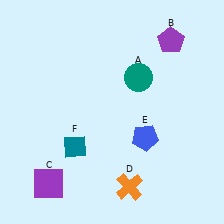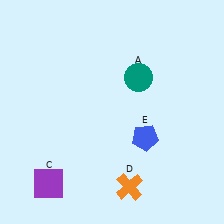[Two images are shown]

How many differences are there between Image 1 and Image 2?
There are 2 differences between the two images.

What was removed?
The purple pentagon (B), the teal diamond (F) were removed in Image 2.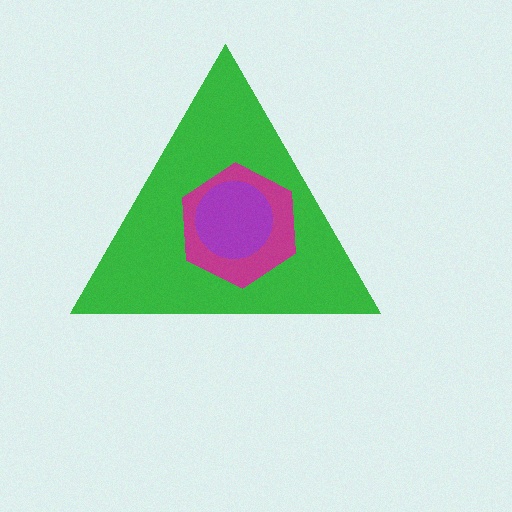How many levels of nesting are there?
3.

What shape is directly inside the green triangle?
The magenta hexagon.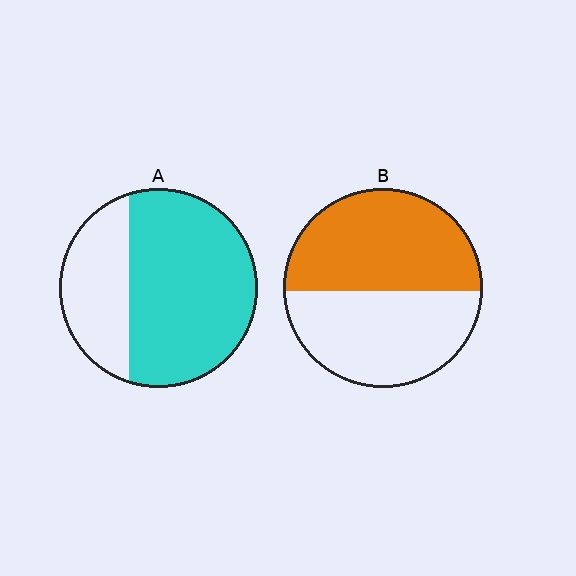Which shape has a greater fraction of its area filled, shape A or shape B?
Shape A.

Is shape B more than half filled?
Roughly half.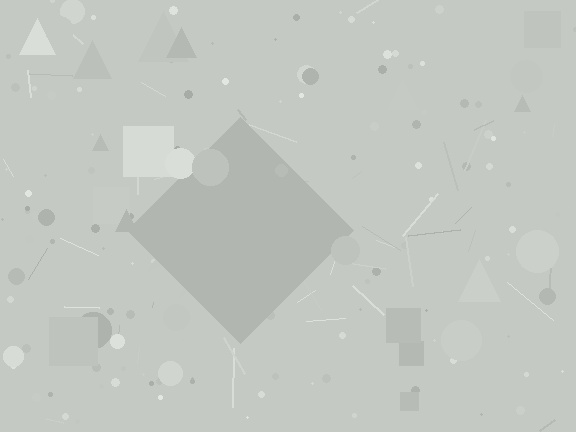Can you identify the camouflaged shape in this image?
The camouflaged shape is a diamond.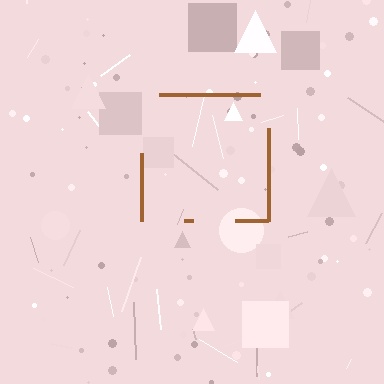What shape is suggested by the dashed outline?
The dashed outline suggests a square.